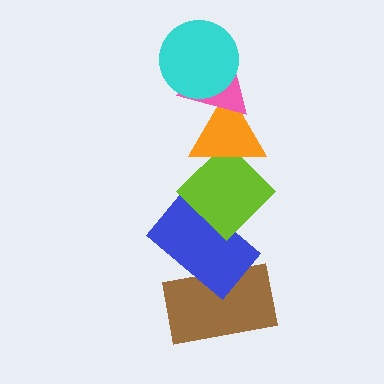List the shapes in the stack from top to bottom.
From top to bottom: the cyan circle, the pink triangle, the orange triangle, the lime diamond, the blue rectangle, the brown rectangle.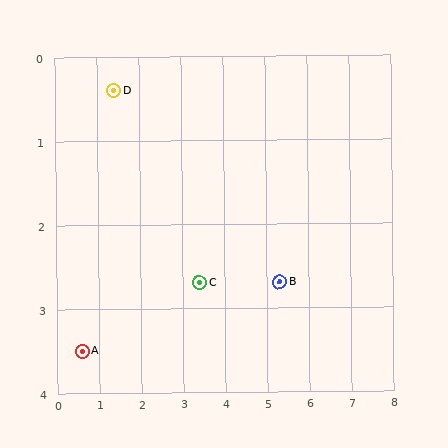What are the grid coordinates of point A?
Point A is at approximately (0.6, 3.5).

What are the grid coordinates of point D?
Point D is at approximately (1.4, 0.4).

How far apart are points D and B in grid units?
Points D and B are about 4.5 grid units apart.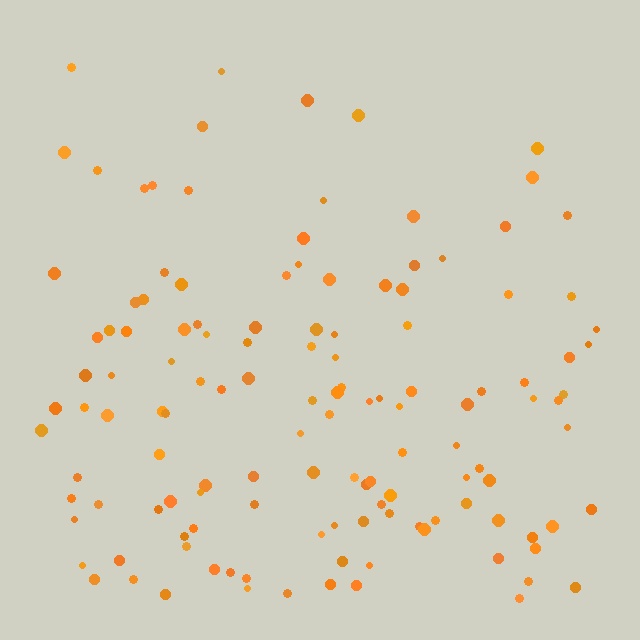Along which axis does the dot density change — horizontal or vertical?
Vertical.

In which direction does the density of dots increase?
From top to bottom, with the bottom side densest.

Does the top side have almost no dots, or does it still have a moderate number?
Still a moderate number, just noticeably fewer than the bottom.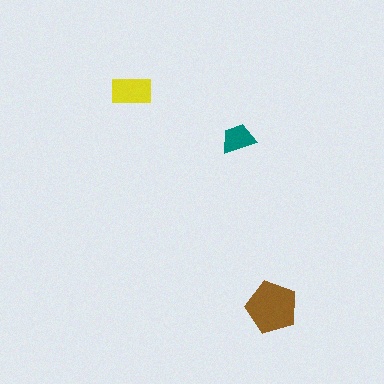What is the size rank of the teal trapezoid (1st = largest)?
3rd.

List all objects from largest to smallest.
The brown pentagon, the yellow rectangle, the teal trapezoid.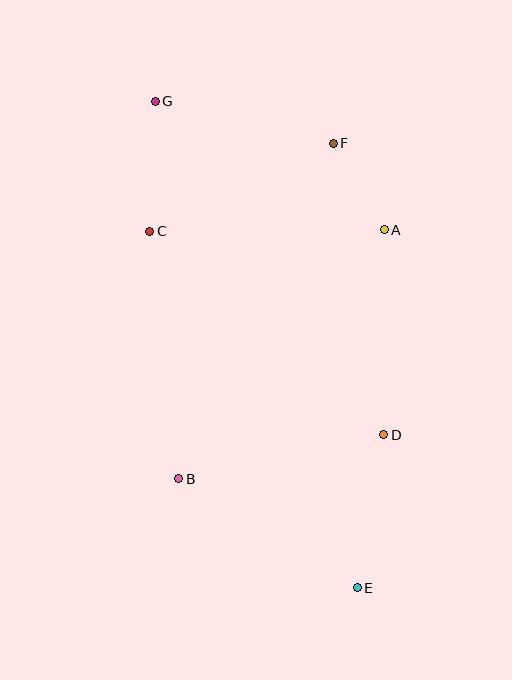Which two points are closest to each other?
Points A and F are closest to each other.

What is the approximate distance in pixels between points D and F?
The distance between D and F is approximately 296 pixels.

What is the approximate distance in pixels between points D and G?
The distance between D and G is approximately 404 pixels.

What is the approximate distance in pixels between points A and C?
The distance between A and C is approximately 234 pixels.